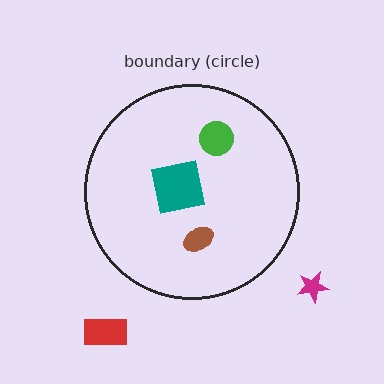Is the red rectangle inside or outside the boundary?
Outside.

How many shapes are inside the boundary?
3 inside, 2 outside.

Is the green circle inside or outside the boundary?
Inside.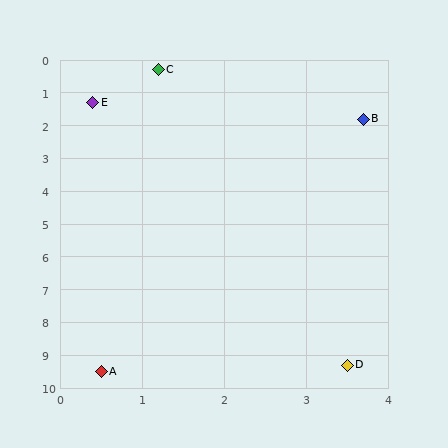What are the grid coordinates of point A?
Point A is at approximately (0.5, 9.5).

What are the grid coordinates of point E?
Point E is at approximately (0.4, 1.3).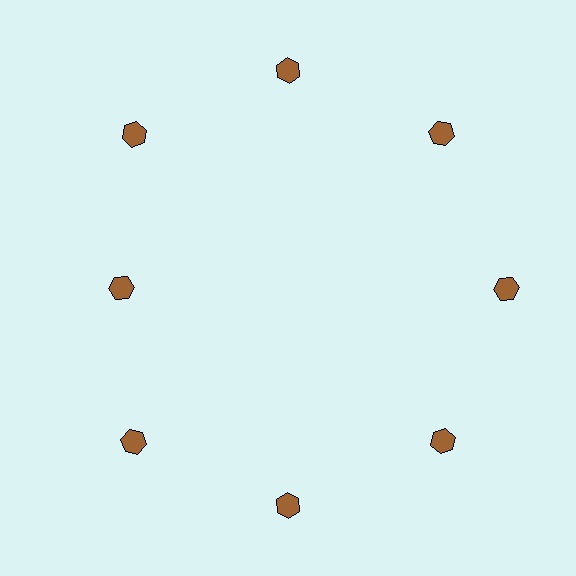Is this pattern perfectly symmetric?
No. The 8 brown hexagons are arranged in a ring, but one element near the 9 o'clock position is pulled inward toward the center, breaking the 8-fold rotational symmetry.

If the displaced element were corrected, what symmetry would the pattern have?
It would have 8-fold rotational symmetry — the pattern would map onto itself every 45 degrees.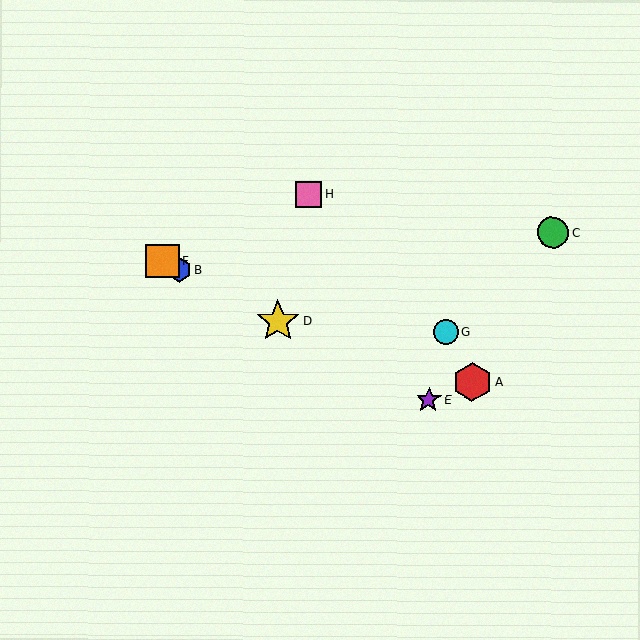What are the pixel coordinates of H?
Object H is at (308, 194).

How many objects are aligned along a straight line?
4 objects (B, D, E, F) are aligned along a straight line.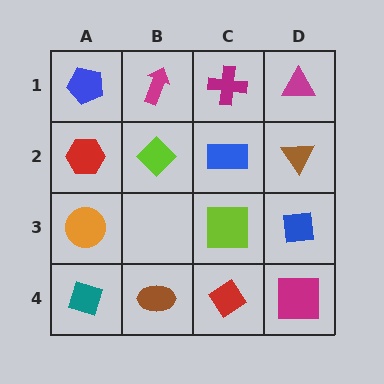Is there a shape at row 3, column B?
No, that cell is empty.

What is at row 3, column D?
A blue square.